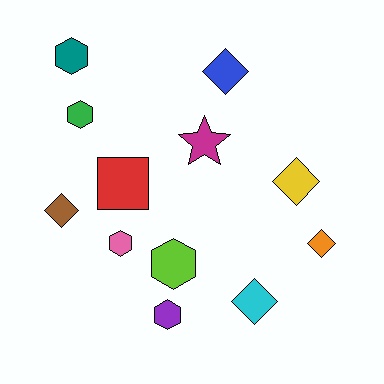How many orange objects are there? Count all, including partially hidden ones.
There is 1 orange object.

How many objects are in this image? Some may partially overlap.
There are 12 objects.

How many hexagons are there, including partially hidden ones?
There are 5 hexagons.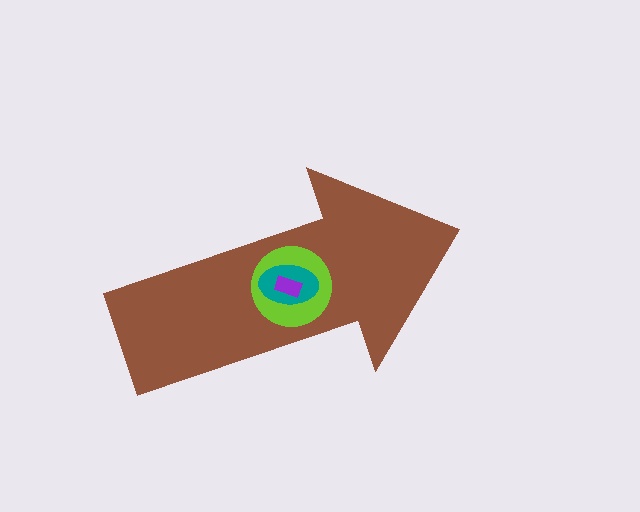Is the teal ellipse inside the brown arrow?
Yes.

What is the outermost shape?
The brown arrow.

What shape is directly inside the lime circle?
The teal ellipse.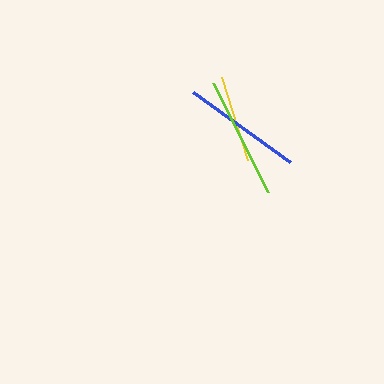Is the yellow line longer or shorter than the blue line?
The blue line is longer than the yellow line.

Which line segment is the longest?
The lime line is the longest at approximately 122 pixels.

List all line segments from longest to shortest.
From longest to shortest: lime, blue, yellow.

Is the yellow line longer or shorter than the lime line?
The lime line is longer than the yellow line.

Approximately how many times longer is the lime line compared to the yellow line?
The lime line is approximately 1.4 times the length of the yellow line.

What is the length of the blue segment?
The blue segment is approximately 120 pixels long.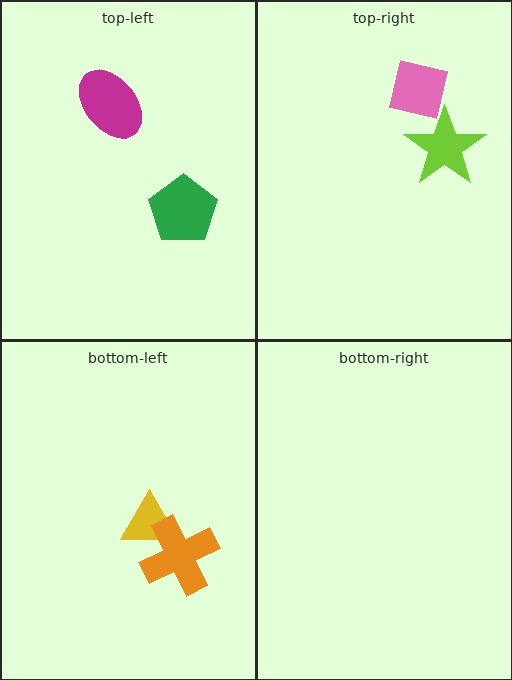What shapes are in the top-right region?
The lime star, the pink square.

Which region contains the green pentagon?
The top-left region.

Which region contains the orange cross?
The bottom-left region.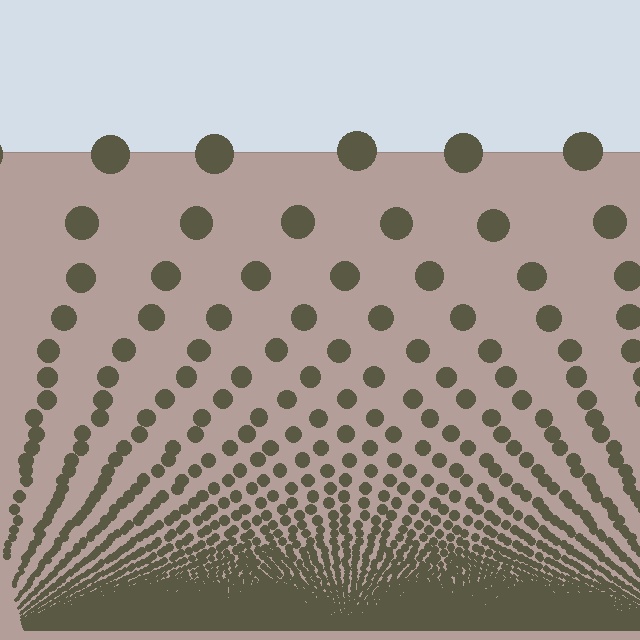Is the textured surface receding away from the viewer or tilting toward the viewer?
The surface appears to tilt toward the viewer. Texture elements get larger and sparser toward the top.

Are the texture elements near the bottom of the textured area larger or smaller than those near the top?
Smaller. The gradient is inverted — elements near the bottom are smaller and denser.